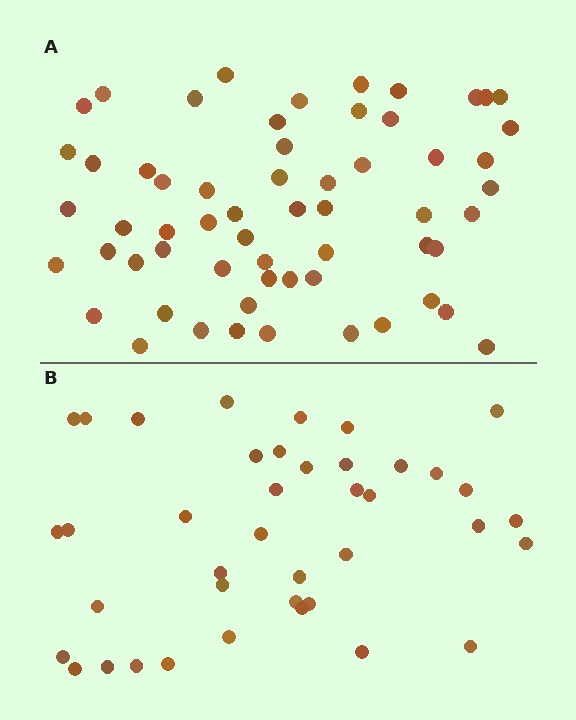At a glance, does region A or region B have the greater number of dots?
Region A (the top region) has more dots.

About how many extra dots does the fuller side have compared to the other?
Region A has approximately 20 more dots than region B.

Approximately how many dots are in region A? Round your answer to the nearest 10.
About 60 dots.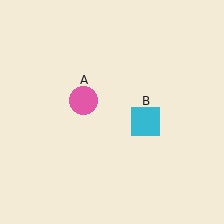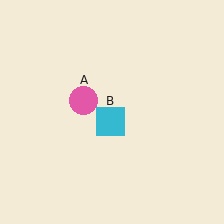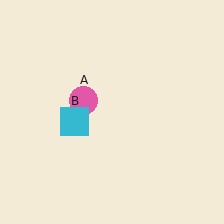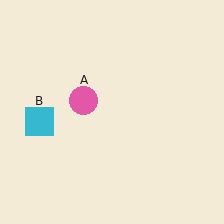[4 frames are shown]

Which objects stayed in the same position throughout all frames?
Pink circle (object A) remained stationary.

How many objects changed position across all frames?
1 object changed position: cyan square (object B).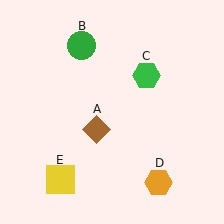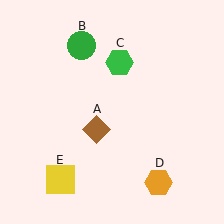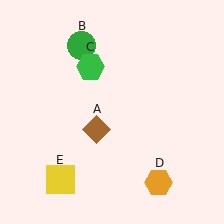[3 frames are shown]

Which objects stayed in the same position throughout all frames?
Brown diamond (object A) and green circle (object B) and orange hexagon (object D) and yellow square (object E) remained stationary.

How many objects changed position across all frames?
1 object changed position: green hexagon (object C).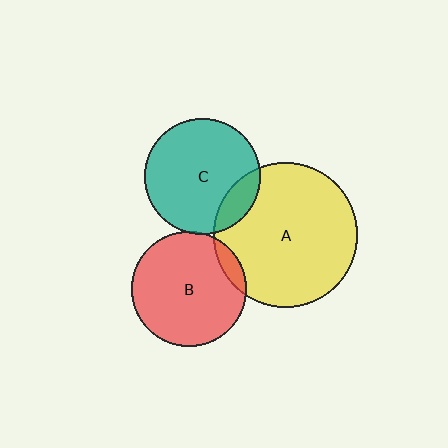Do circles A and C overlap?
Yes.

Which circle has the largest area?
Circle A (yellow).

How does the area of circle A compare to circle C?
Approximately 1.6 times.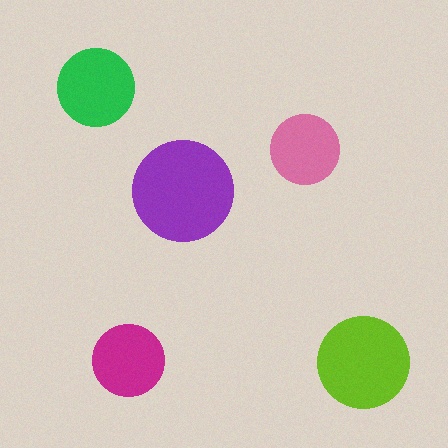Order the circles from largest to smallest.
the purple one, the lime one, the green one, the magenta one, the pink one.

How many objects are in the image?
There are 5 objects in the image.